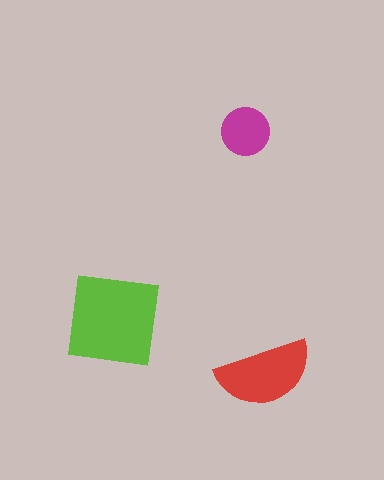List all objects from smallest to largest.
The magenta circle, the red semicircle, the lime square.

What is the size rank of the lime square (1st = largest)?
1st.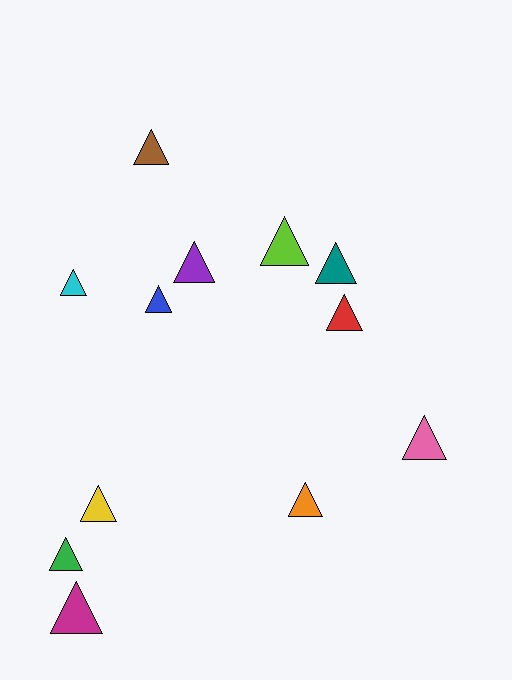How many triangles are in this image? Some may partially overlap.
There are 12 triangles.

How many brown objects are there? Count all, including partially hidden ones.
There is 1 brown object.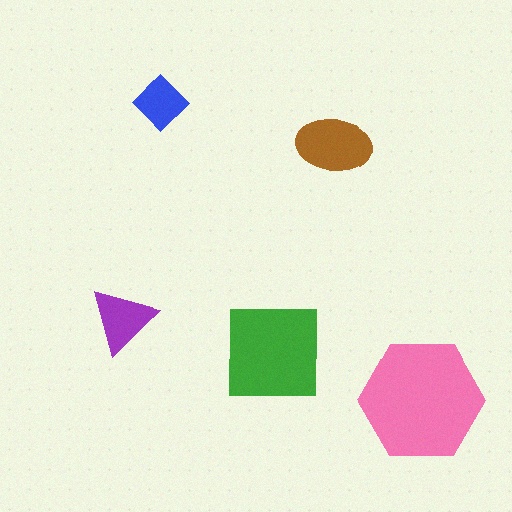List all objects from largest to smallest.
The pink hexagon, the green square, the brown ellipse, the purple triangle, the blue diamond.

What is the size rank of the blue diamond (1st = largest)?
5th.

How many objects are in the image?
There are 5 objects in the image.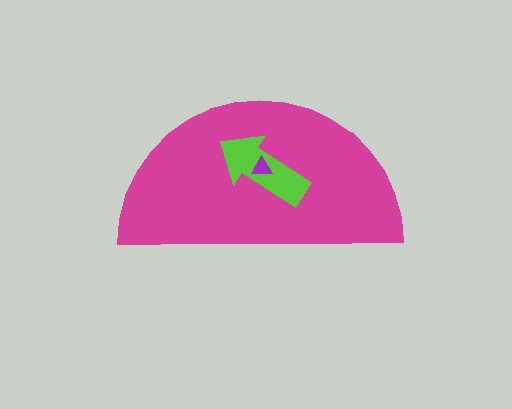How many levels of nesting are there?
3.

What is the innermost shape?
The purple triangle.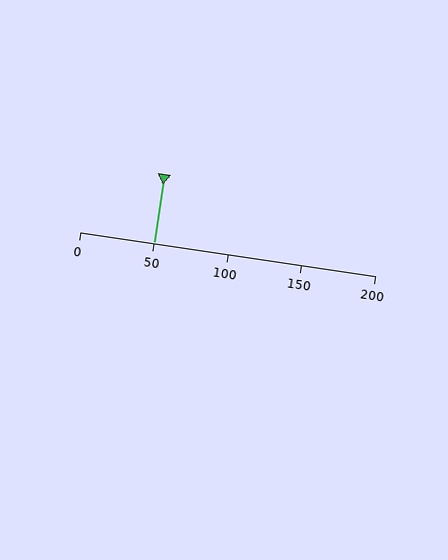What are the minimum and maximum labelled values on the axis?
The axis runs from 0 to 200.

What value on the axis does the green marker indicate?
The marker indicates approximately 50.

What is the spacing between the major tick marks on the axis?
The major ticks are spaced 50 apart.